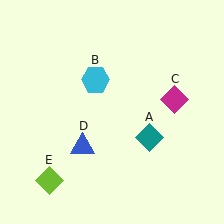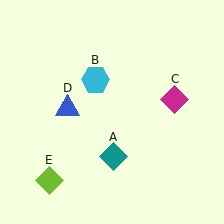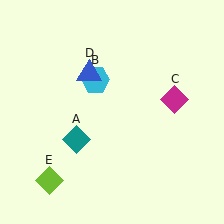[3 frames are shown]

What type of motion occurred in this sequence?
The teal diamond (object A), blue triangle (object D) rotated clockwise around the center of the scene.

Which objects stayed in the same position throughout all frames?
Cyan hexagon (object B) and magenta diamond (object C) and lime diamond (object E) remained stationary.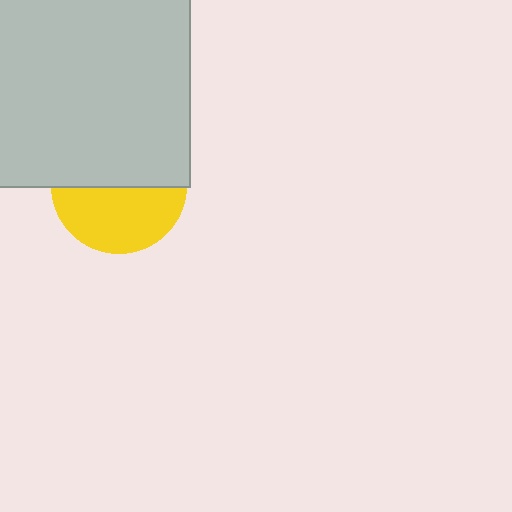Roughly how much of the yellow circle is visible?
About half of it is visible (roughly 48%).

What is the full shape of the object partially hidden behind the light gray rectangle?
The partially hidden object is a yellow circle.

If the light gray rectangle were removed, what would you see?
You would see the complete yellow circle.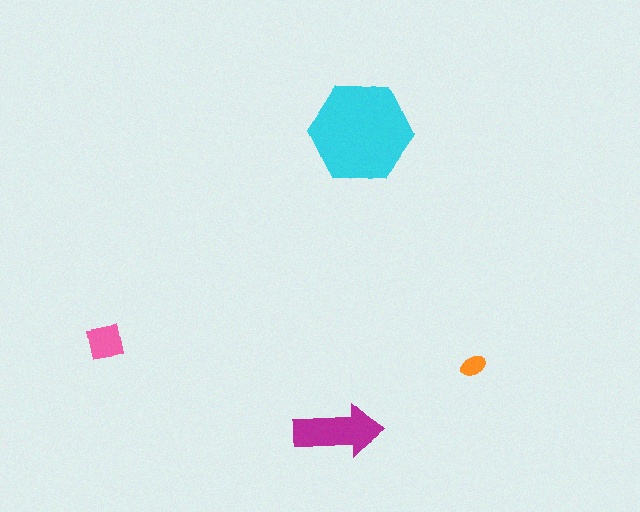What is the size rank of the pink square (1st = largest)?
3rd.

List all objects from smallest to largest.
The orange ellipse, the pink square, the magenta arrow, the cyan hexagon.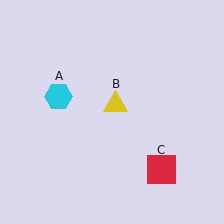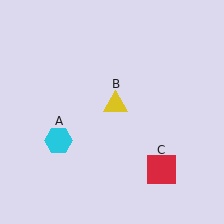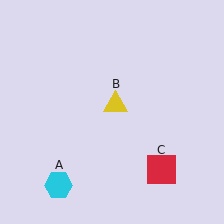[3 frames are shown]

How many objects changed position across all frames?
1 object changed position: cyan hexagon (object A).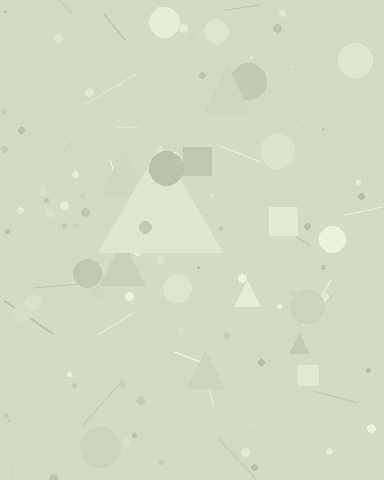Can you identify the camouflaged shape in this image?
The camouflaged shape is a triangle.